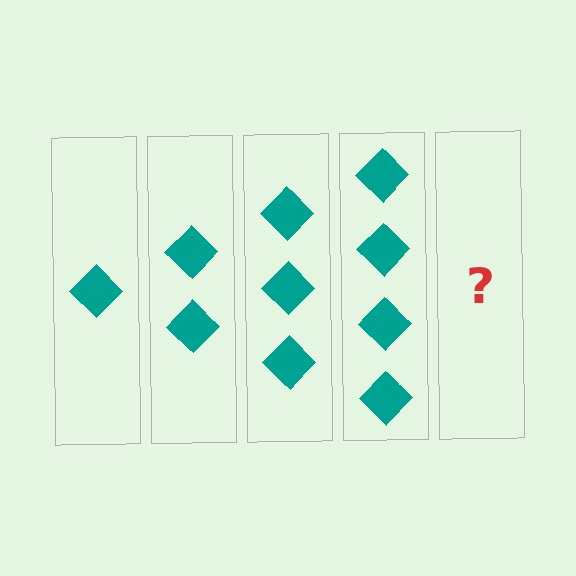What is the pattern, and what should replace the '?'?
The pattern is that each step adds one more diamond. The '?' should be 5 diamonds.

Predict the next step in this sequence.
The next step is 5 diamonds.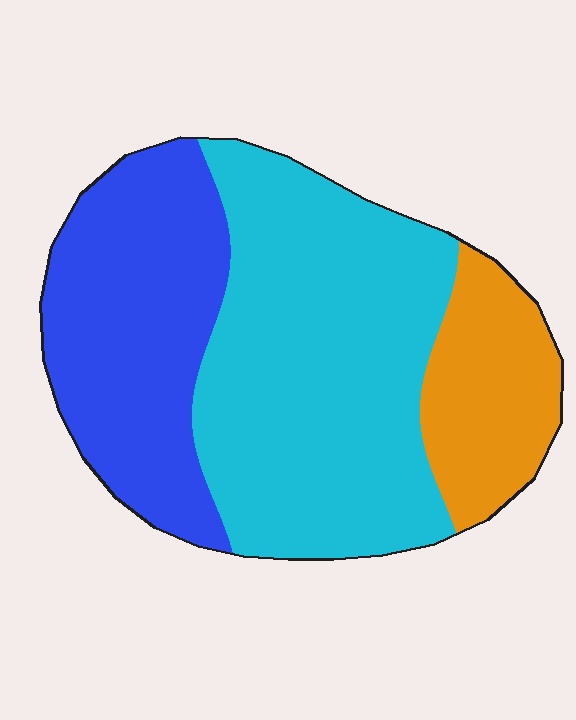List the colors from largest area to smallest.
From largest to smallest: cyan, blue, orange.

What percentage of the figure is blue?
Blue takes up between a sixth and a third of the figure.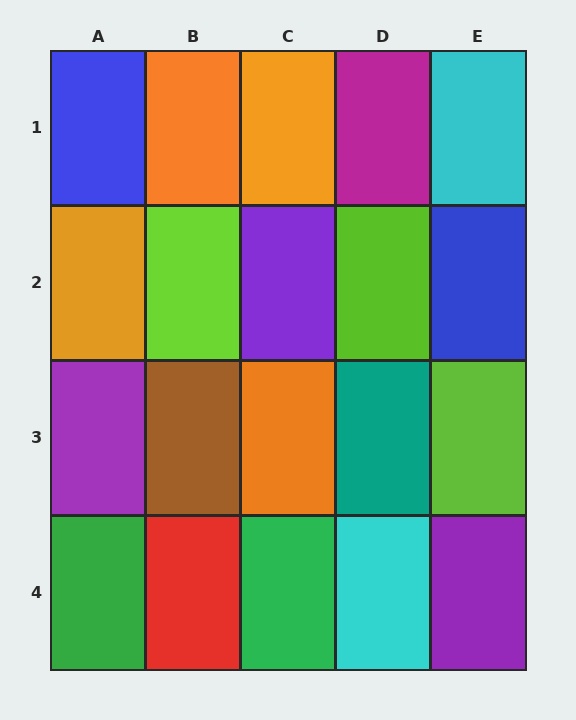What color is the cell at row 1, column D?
Magenta.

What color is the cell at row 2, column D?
Lime.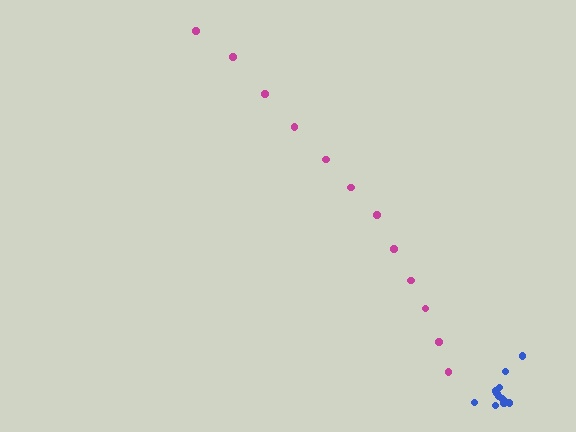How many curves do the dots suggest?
There are 2 distinct paths.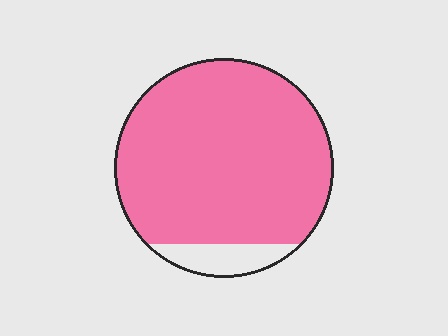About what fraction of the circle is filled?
About nine tenths (9/10).